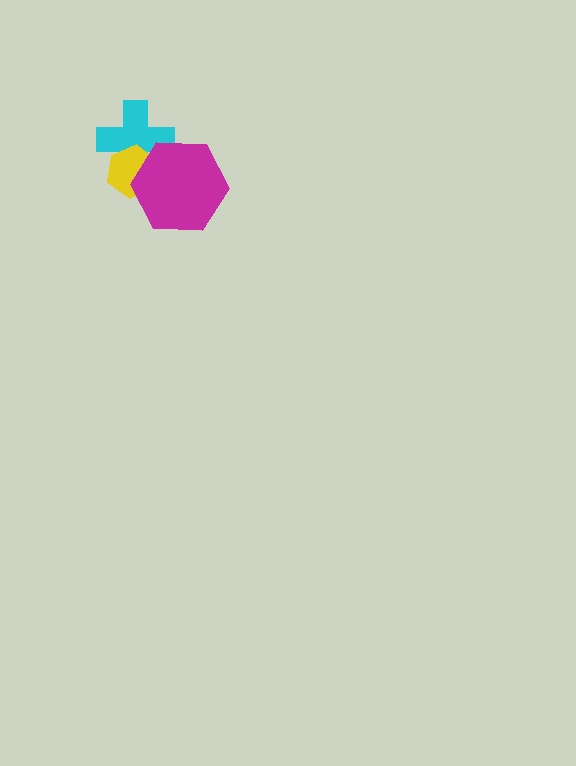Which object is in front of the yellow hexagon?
The magenta hexagon is in front of the yellow hexagon.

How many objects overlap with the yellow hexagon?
2 objects overlap with the yellow hexagon.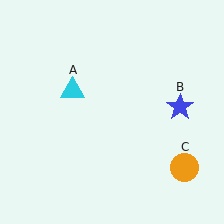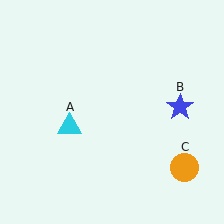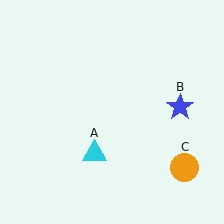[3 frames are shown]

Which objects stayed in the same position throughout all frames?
Blue star (object B) and orange circle (object C) remained stationary.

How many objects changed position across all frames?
1 object changed position: cyan triangle (object A).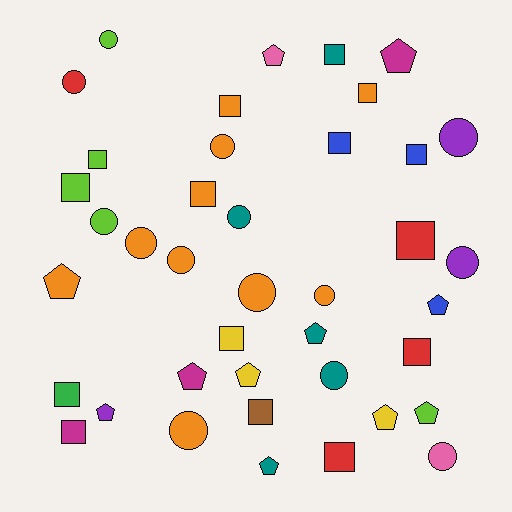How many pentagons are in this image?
There are 11 pentagons.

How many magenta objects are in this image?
There are 3 magenta objects.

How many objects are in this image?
There are 40 objects.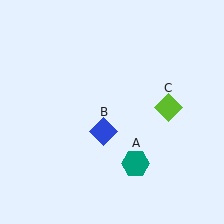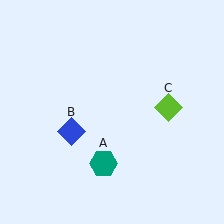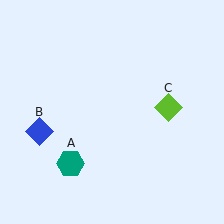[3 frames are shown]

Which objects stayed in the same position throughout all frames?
Lime diamond (object C) remained stationary.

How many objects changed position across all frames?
2 objects changed position: teal hexagon (object A), blue diamond (object B).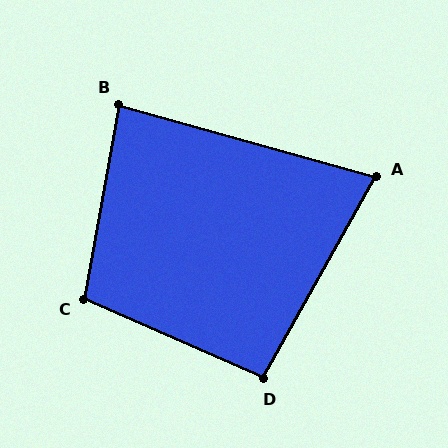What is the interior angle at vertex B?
Approximately 84 degrees (acute).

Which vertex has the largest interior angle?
C, at approximately 104 degrees.